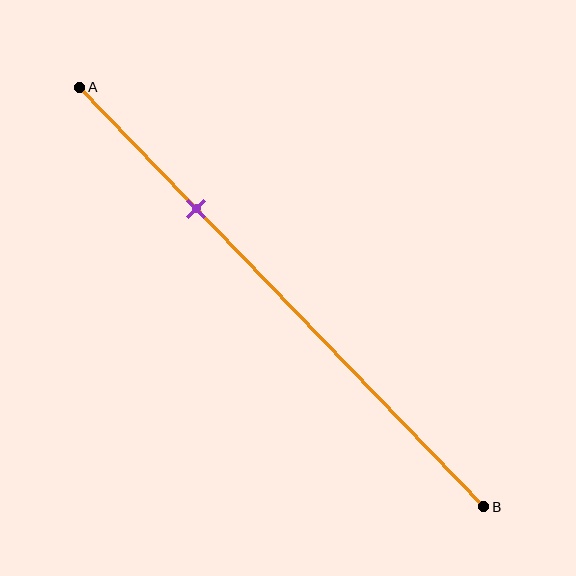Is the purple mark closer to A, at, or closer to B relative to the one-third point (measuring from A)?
The purple mark is closer to point A than the one-third point of segment AB.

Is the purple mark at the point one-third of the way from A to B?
No, the mark is at about 30% from A, not at the 33% one-third point.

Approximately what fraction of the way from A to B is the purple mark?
The purple mark is approximately 30% of the way from A to B.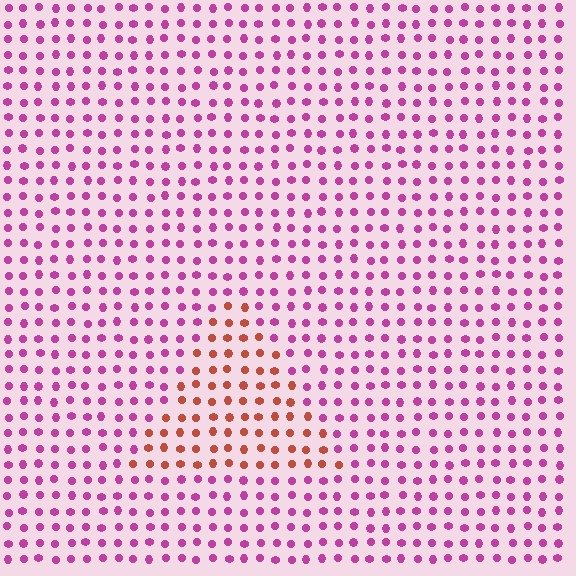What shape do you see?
I see a triangle.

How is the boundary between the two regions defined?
The boundary is defined purely by a slight shift in hue (about 54 degrees). Spacing, size, and orientation are identical on both sides.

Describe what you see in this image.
The image is filled with small magenta elements in a uniform arrangement. A triangle-shaped region is visible where the elements are tinted to a slightly different hue, forming a subtle color boundary.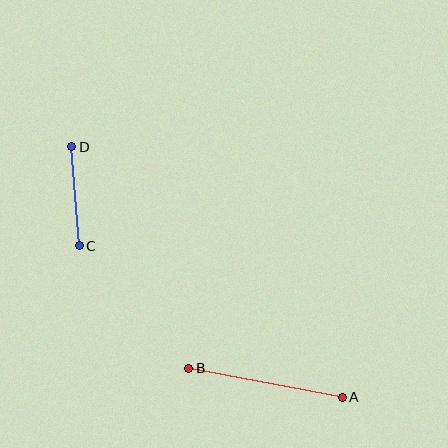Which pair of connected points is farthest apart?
Points A and B are farthest apart.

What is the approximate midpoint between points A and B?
The midpoint is at approximately (266, 383) pixels.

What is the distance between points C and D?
The distance is approximately 99 pixels.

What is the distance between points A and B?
The distance is approximately 156 pixels.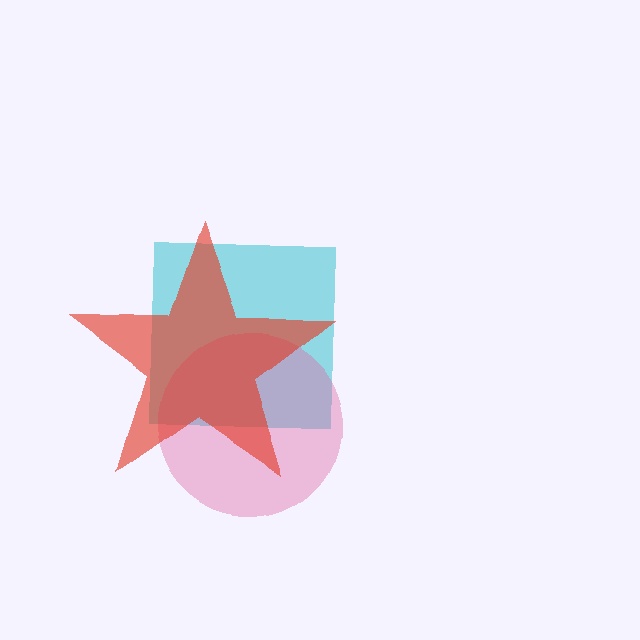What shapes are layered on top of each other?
The layered shapes are: a cyan square, a pink circle, a red star.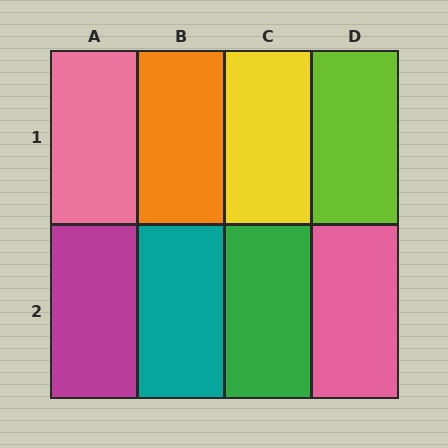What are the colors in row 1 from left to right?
Pink, orange, yellow, lime.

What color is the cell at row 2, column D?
Pink.